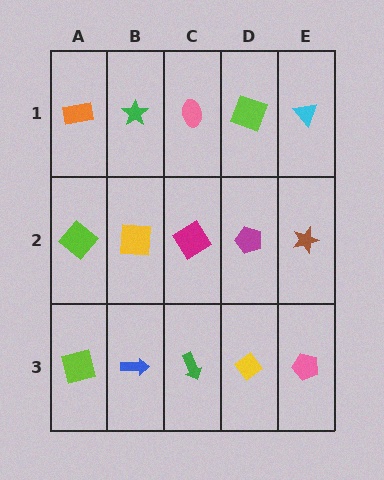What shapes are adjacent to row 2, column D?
A lime square (row 1, column D), a yellow diamond (row 3, column D), a magenta diamond (row 2, column C), a brown star (row 2, column E).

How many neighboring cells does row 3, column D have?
3.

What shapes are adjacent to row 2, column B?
A green star (row 1, column B), a blue arrow (row 3, column B), a lime diamond (row 2, column A), a magenta diamond (row 2, column C).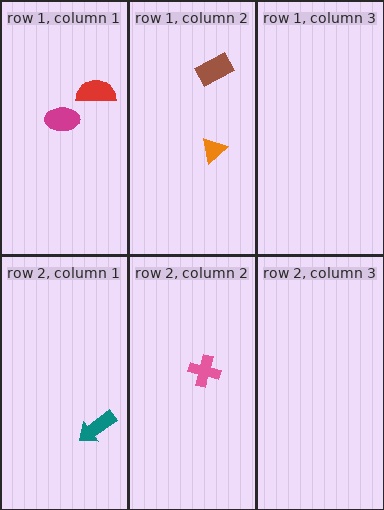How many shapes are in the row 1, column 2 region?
2.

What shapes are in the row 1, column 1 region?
The magenta ellipse, the red semicircle.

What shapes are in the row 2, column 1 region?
The teal arrow.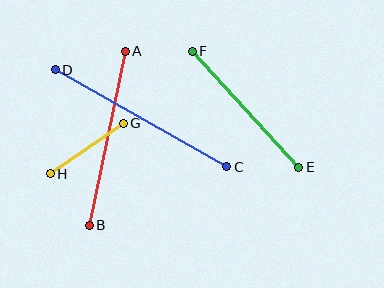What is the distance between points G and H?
The distance is approximately 89 pixels.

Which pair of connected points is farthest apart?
Points C and D are farthest apart.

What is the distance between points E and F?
The distance is approximately 157 pixels.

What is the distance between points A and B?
The distance is approximately 178 pixels.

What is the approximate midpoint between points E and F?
The midpoint is at approximately (246, 109) pixels.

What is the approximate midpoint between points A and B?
The midpoint is at approximately (107, 138) pixels.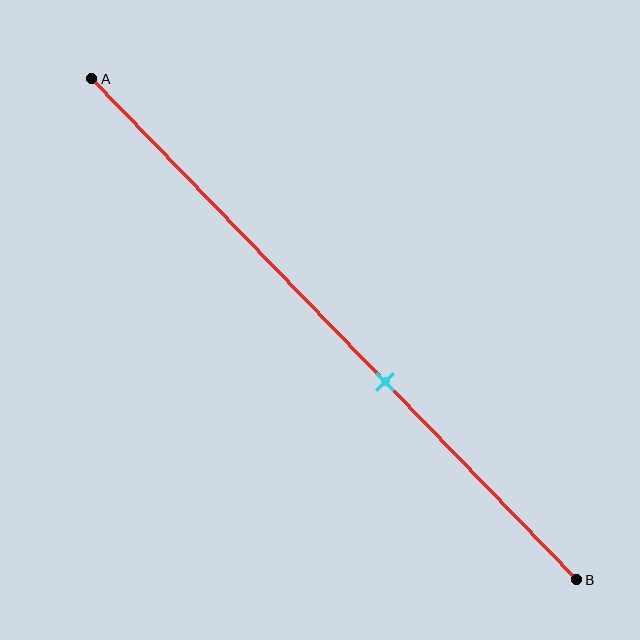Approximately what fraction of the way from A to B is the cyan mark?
The cyan mark is approximately 60% of the way from A to B.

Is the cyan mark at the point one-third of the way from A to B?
No, the mark is at about 60% from A, not at the 33% one-third point.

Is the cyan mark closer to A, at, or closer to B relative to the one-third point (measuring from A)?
The cyan mark is closer to point B than the one-third point of segment AB.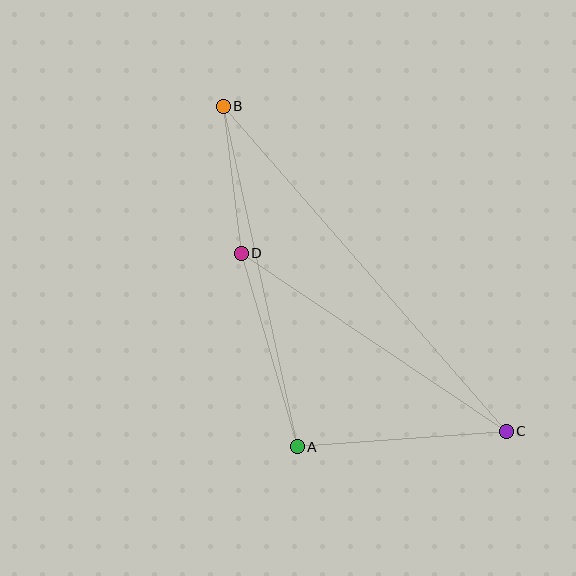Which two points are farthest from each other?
Points B and C are farthest from each other.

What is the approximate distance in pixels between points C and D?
The distance between C and D is approximately 319 pixels.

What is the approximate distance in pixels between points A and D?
The distance between A and D is approximately 201 pixels.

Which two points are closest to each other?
Points B and D are closest to each other.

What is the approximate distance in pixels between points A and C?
The distance between A and C is approximately 210 pixels.